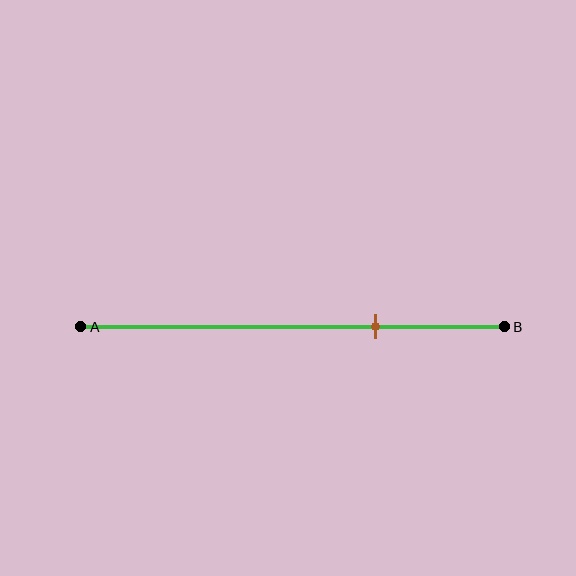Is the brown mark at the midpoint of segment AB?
No, the mark is at about 70% from A, not at the 50% midpoint.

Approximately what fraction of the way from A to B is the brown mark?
The brown mark is approximately 70% of the way from A to B.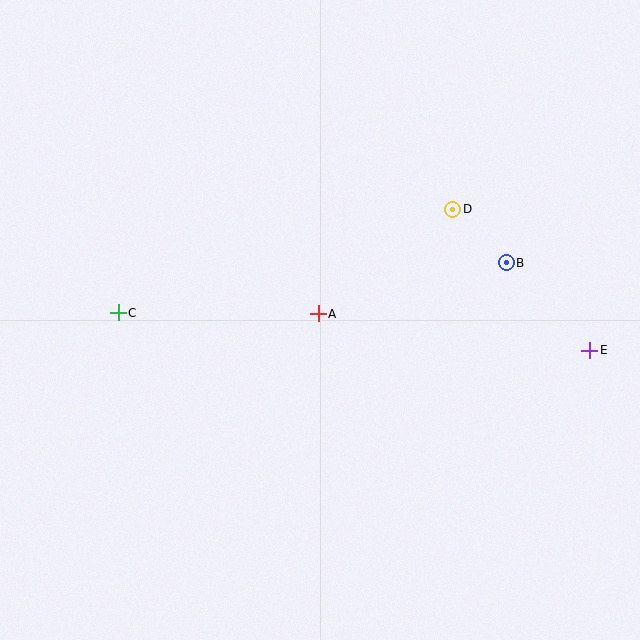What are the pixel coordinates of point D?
Point D is at (453, 209).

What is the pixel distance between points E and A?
The distance between E and A is 274 pixels.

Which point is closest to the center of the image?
Point A at (318, 314) is closest to the center.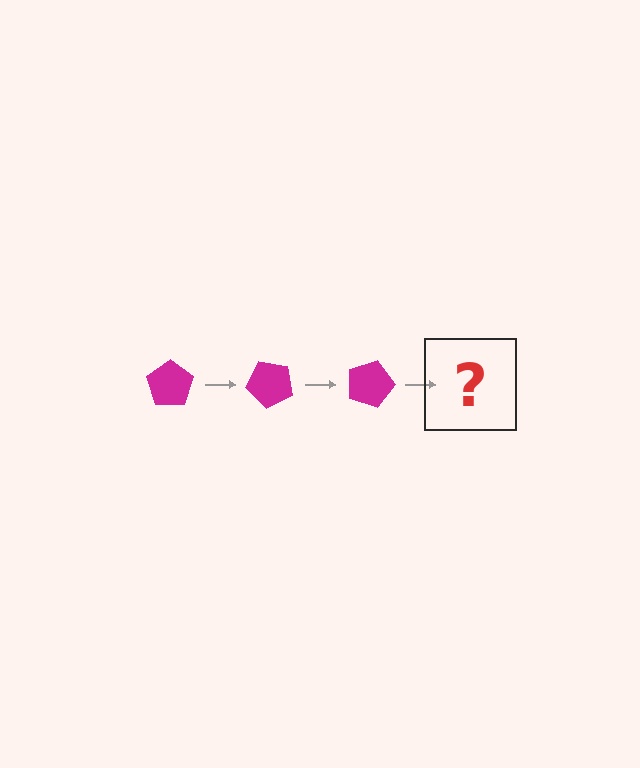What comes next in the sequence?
The next element should be a magenta pentagon rotated 135 degrees.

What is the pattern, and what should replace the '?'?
The pattern is that the pentagon rotates 45 degrees each step. The '?' should be a magenta pentagon rotated 135 degrees.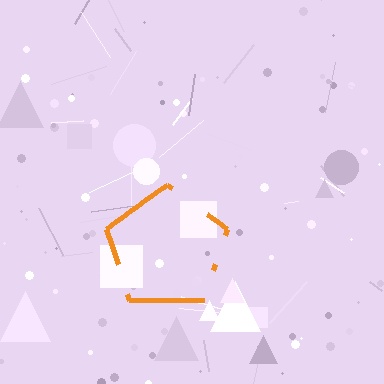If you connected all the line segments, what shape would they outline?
They would outline a pentagon.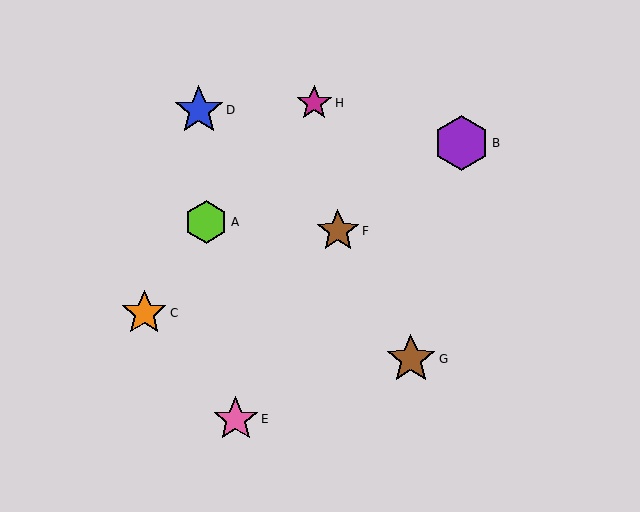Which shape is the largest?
The purple hexagon (labeled B) is the largest.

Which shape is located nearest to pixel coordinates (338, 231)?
The brown star (labeled F) at (338, 231) is nearest to that location.